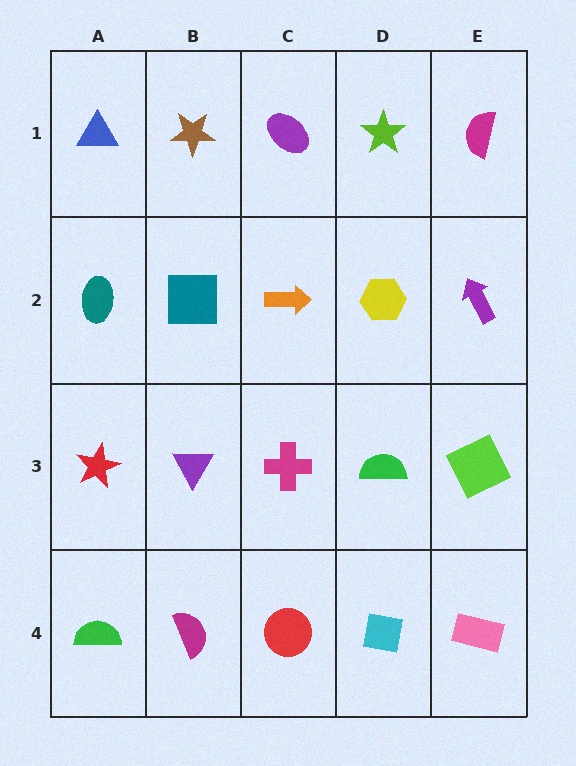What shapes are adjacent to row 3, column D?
A yellow hexagon (row 2, column D), a cyan square (row 4, column D), a magenta cross (row 3, column C), a lime square (row 3, column E).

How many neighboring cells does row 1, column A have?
2.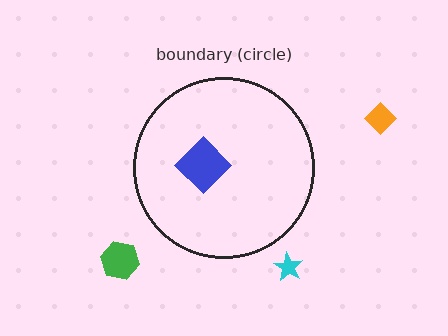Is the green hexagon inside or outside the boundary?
Outside.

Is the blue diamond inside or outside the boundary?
Inside.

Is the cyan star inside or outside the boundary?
Outside.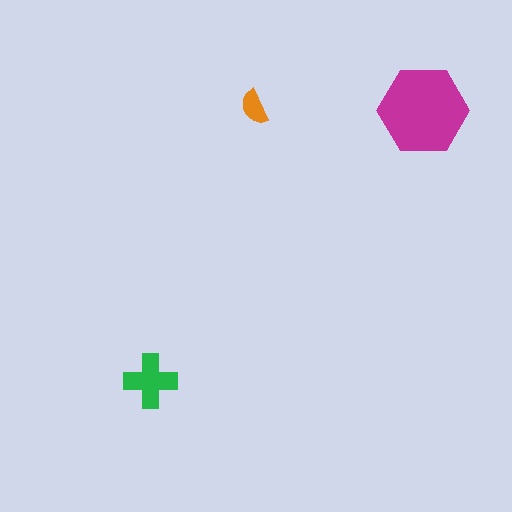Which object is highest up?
The orange semicircle is topmost.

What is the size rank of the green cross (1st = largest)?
2nd.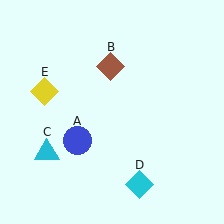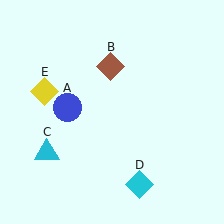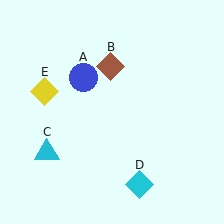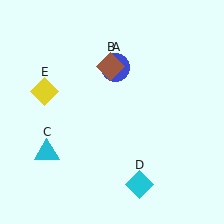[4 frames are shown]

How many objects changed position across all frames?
1 object changed position: blue circle (object A).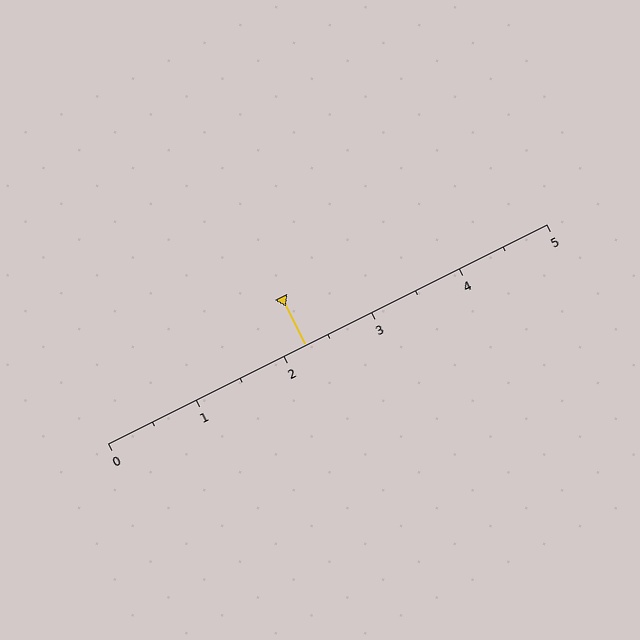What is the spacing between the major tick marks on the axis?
The major ticks are spaced 1 apart.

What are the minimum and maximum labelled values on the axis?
The axis runs from 0 to 5.